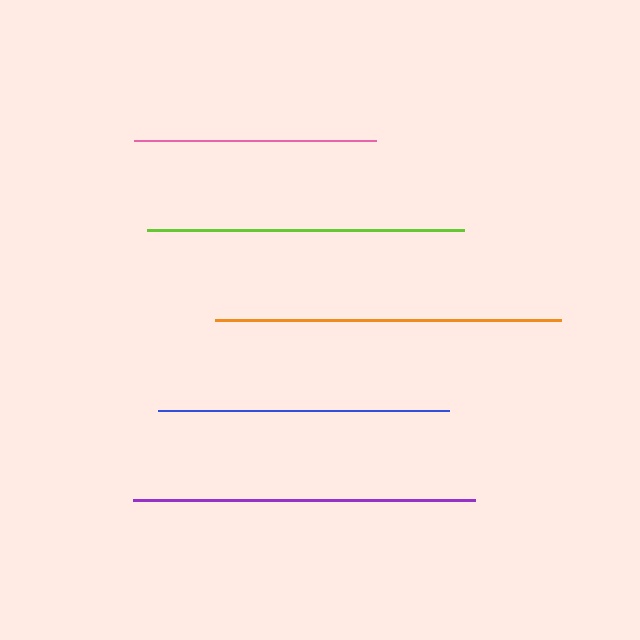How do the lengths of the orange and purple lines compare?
The orange and purple lines are approximately the same length.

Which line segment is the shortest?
The pink line is the shortest at approximately 242 pixels.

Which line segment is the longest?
The orange line is the longest at approximately 346 pixels.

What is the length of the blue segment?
The blue segment is approximately 291 pixels long.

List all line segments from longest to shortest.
From longest to shortest: orange, purple, lime, blue, pink.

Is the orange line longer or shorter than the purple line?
The orange line is longer than the purple line.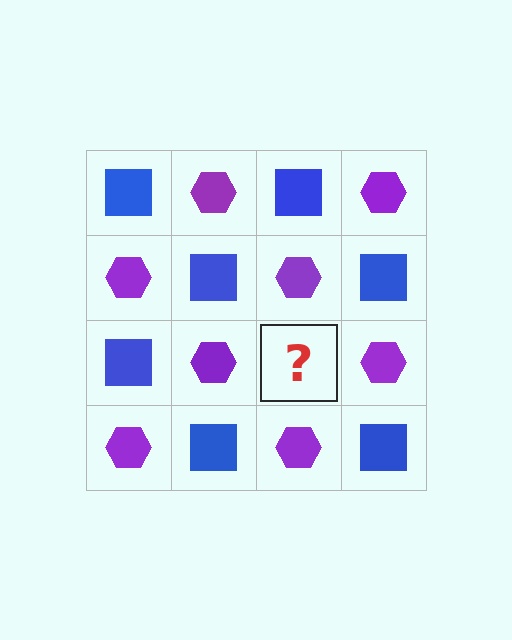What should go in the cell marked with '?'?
The missing cell should contain a blue square.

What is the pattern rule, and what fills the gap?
The rule is that it alternates blue square and purple hexagon in a checkerboard pattern. The gap should be filled with a blue square.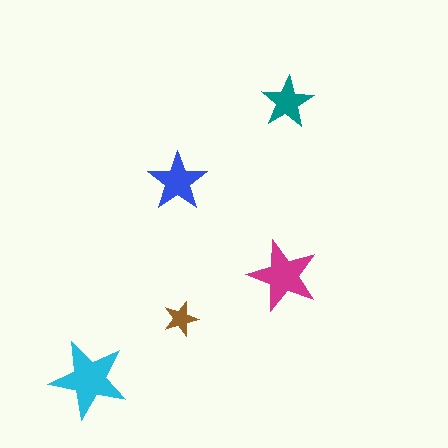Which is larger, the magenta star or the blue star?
The magenta one.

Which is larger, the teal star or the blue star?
The blue one.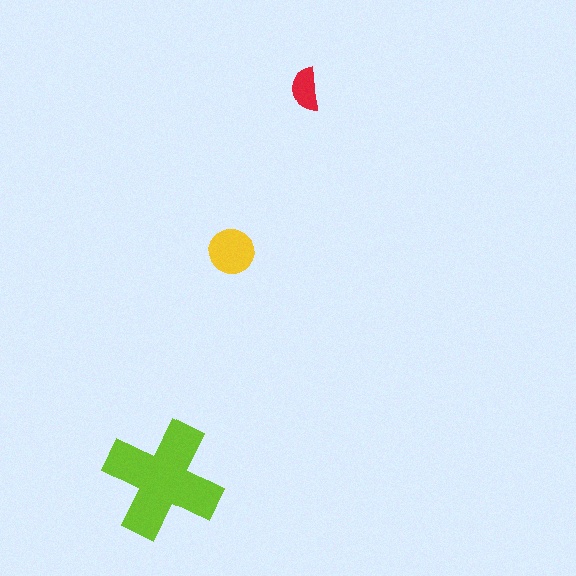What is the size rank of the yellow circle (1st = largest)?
2nd.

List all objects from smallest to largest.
The red semicircle, the yellow circle, the lime cross.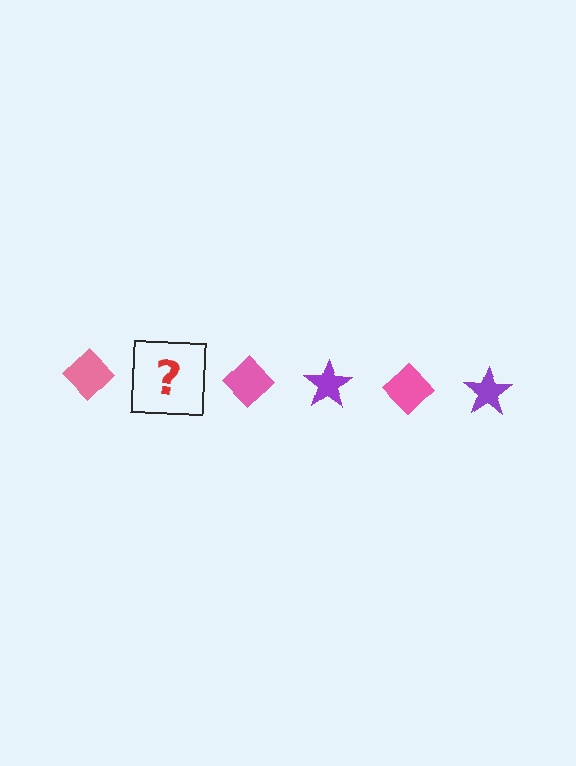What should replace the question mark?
The question mark should be replaced with a purple star.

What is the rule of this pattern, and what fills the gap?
The rule is that the pattern alternates between pink diamond and purple star. The gap should be filled with a purple star.